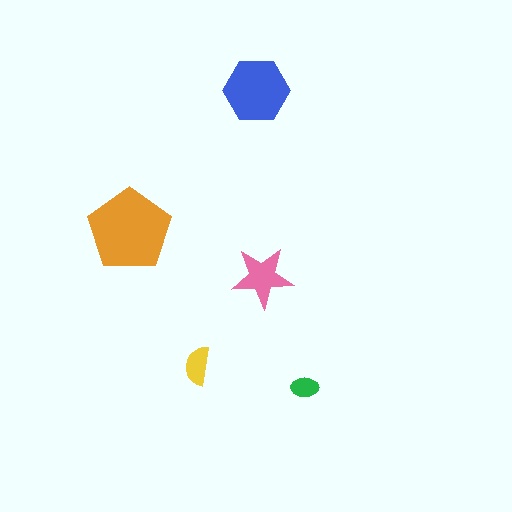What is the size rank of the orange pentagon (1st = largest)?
1st.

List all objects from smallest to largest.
The green ellipse, the yellow semicircle, the pink star, the blue hexagon, the orange pentagon.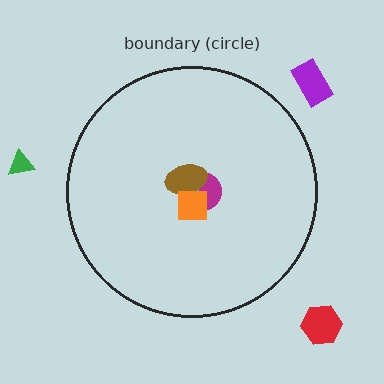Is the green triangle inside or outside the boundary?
Outside.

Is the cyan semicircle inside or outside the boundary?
Inside.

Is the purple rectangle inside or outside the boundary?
Outside.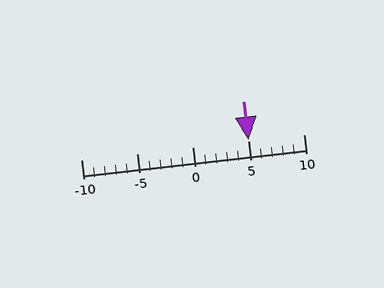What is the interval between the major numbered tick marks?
The major tick marks are spaced 5 units apart.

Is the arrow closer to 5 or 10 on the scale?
The arrow is closer to 5.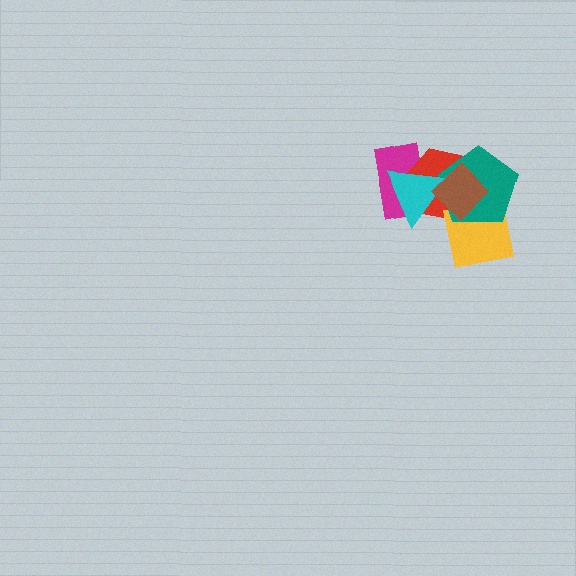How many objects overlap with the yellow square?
3 objects overlap with the yellow square.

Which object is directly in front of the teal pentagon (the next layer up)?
The cyan triangle is directly in front of the teal pentagon.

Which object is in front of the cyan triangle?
The brown diamond is in front of the cyan triangle.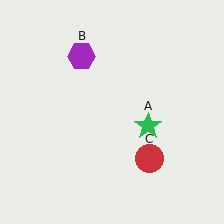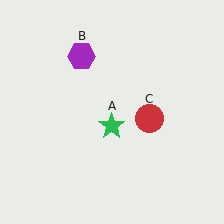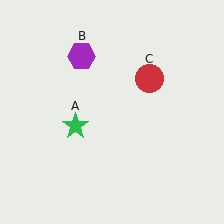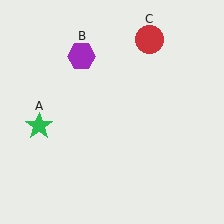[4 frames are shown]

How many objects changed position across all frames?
2 objects changed position: green star (object A), red circle (object C).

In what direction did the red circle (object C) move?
The red circle (object C) moved up.